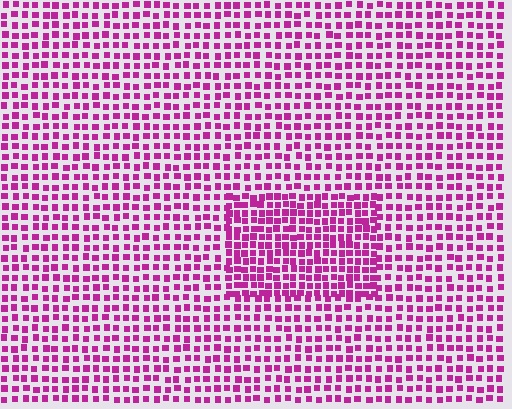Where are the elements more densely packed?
The elements are more densely packed inside the rectangle boundary.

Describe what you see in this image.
The image contains small magenta elements arranged at two different densities. A rectangle-shaped region is visible where the elements are more densely packed than the surrounding area.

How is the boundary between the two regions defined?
The boundary is defined by a change in element density (approximately 1.6x ratio). All elements are the same color, size, and shape.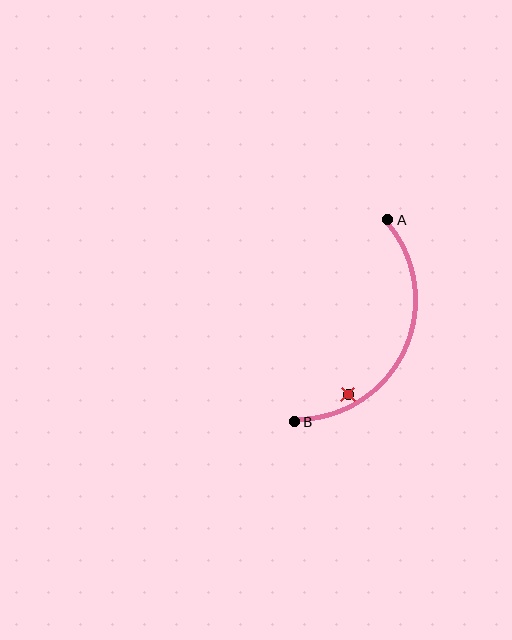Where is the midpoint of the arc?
The arc midpoint is the point on the curve farthest from the straight line joining A and B. It sits to the right of that line.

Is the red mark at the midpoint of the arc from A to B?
No — the red mark does not lie on the arc at all. It sits slightly inside the curve.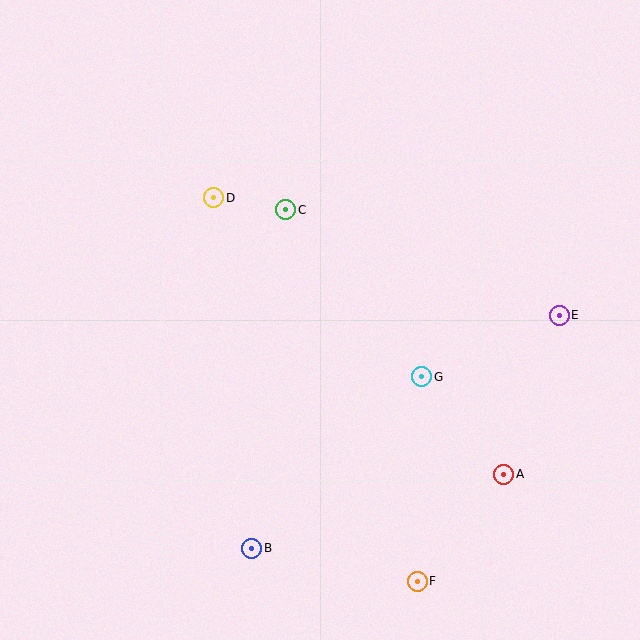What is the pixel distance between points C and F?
The distance between C and F is 394 pixels.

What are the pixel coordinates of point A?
Point A is at (504, 474).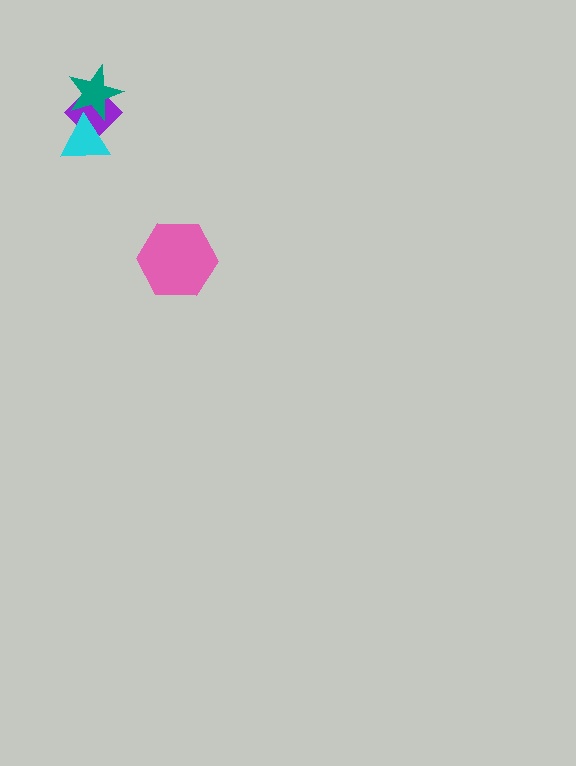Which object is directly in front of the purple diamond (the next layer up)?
The cyan triangle is directly in front of the purple diamond.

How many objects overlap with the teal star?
2 objects overlap with the teal star.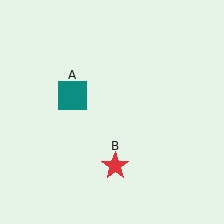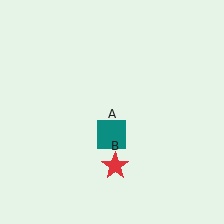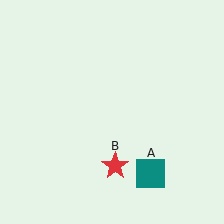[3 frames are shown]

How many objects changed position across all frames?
1 object changed position: teal square (object A).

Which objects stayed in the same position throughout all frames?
Red star (object B) remained stationary.